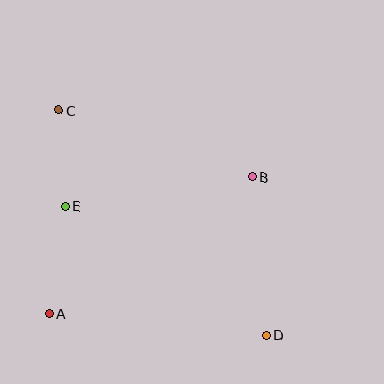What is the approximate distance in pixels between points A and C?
The distance between A and C is approximately 203 pixels.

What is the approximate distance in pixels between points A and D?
The distance between A and D is approximately 219 pixels.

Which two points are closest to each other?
Points C and E are closest to each other.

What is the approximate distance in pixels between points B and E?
The distance between B and E is approximately 189 pixels.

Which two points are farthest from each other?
Points C and D are farthest from each other.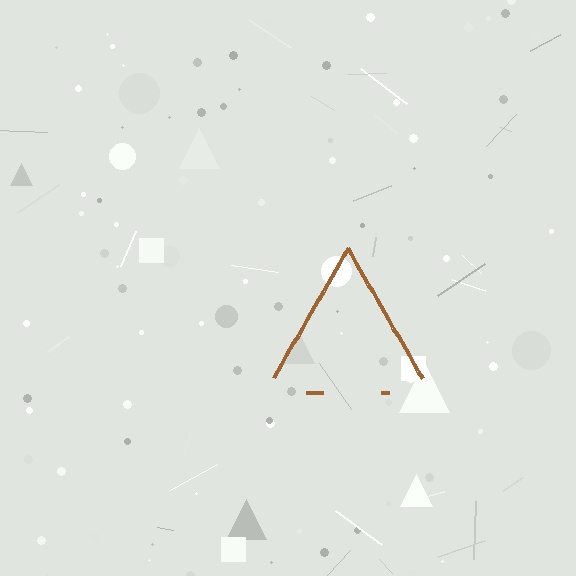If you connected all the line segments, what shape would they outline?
They would outline a triangle.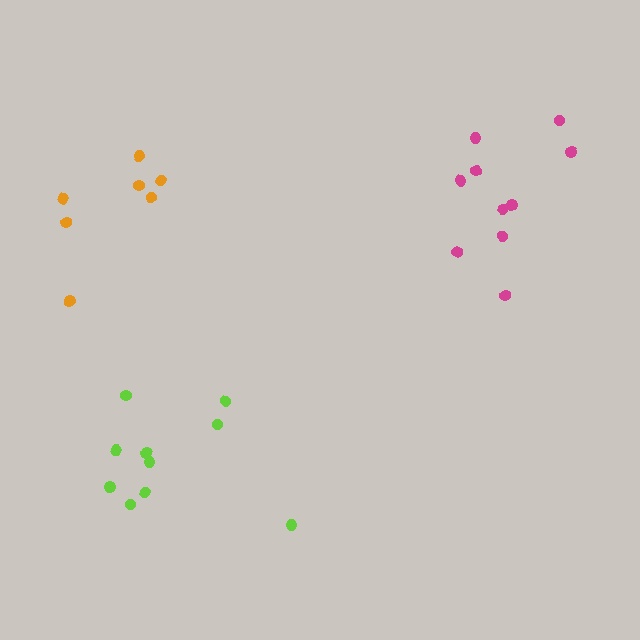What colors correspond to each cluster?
The clusters are colored: orange, magenta, lime.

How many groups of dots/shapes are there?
There are 3 groups.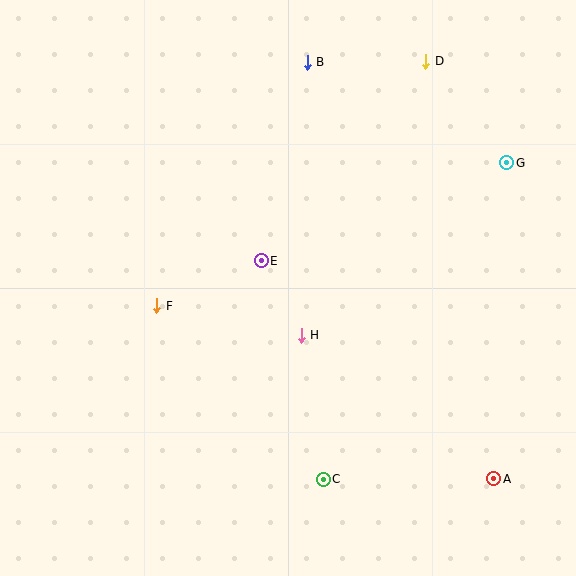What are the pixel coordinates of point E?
Point E is at (261, 261).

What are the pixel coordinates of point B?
Point B is at (307, 62).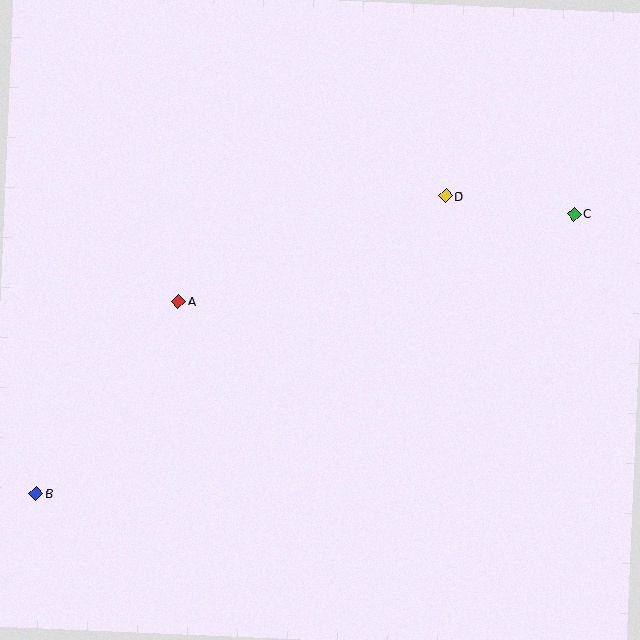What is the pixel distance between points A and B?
The distance between A and B is 239 pixels.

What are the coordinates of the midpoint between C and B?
The midpoint between C and B is at (305, 354).